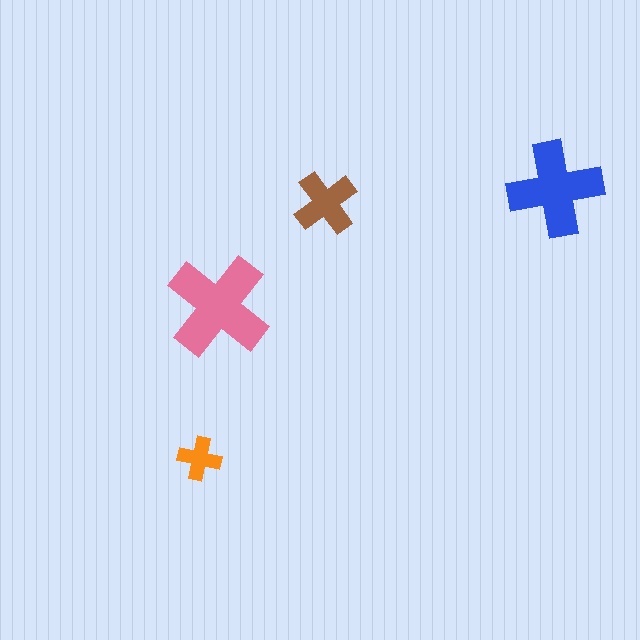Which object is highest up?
The blue cross is topmost.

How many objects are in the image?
There are 4 objects in the image.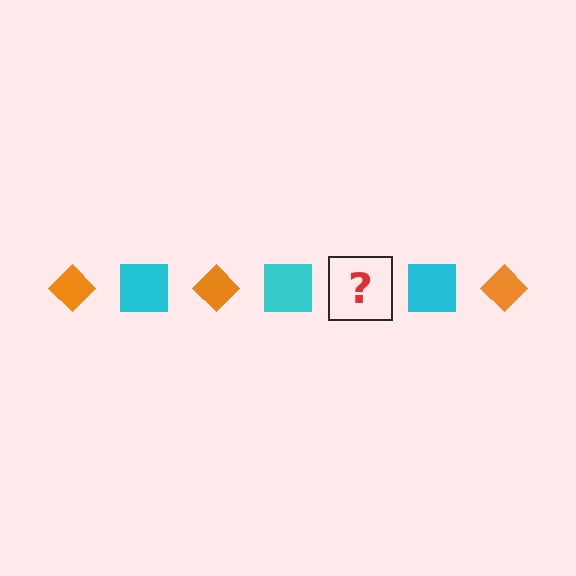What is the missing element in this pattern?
The missing element is an orange diamond.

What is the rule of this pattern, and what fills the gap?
The rule is that the pattern alternates between orange diamond and cyan square. The gap should be filled with an orange diamond.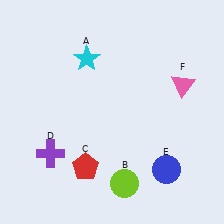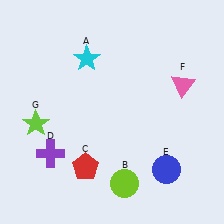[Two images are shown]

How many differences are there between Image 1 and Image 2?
There is 1 difference between the two images.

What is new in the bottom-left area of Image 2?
A lime star (G) was added in the bottom-left area of Image 2.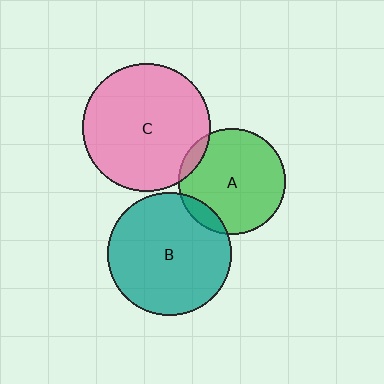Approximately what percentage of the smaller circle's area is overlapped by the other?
Approximately 10%.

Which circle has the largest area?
Circle C (pink).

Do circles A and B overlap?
Yes.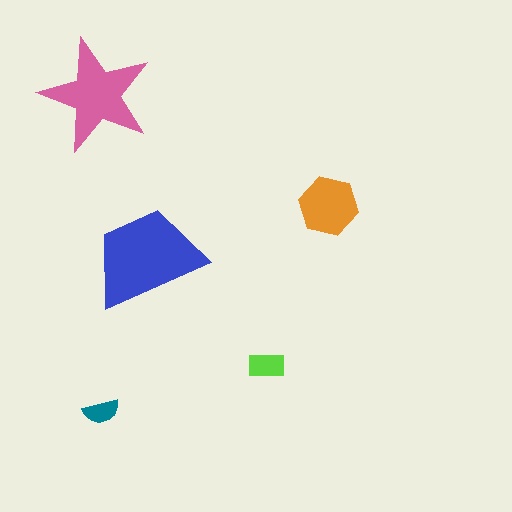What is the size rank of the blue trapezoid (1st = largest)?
1st.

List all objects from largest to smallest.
The blue trapezoid, the pink star, the orange hexagon, the lime rectangle, the teal semicircle.